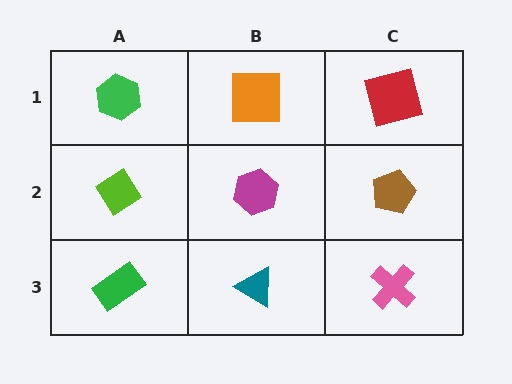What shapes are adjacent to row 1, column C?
A brown pentagon (row 2, column C), an orange square (row 1, column B).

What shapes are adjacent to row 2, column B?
An orange square (row 1, column B), a teal triangle (row 3, column B), a lime diamond (row 2, column A), a brown pentagon (row 2, column C).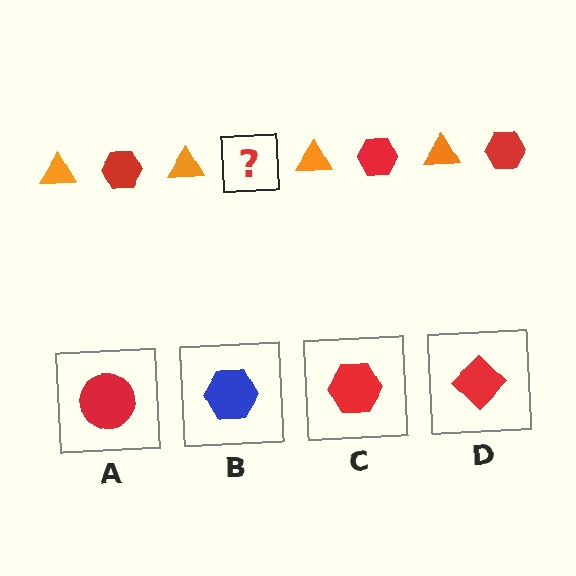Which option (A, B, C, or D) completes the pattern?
C.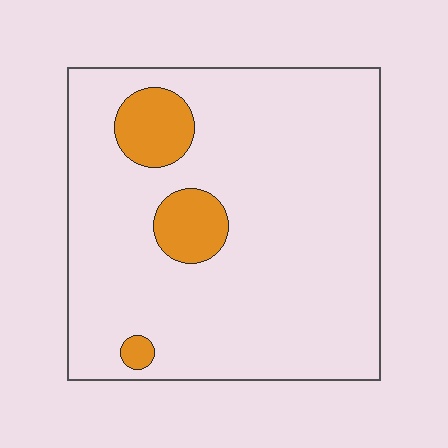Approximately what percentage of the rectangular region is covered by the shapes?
Approximately 10%.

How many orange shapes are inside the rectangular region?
3.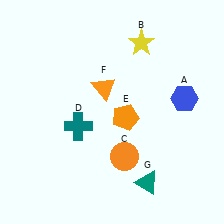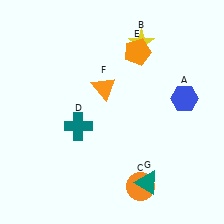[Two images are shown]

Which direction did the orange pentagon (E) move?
The orange pentagon (E) moved up.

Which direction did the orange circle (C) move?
The orange circle (C) moved down.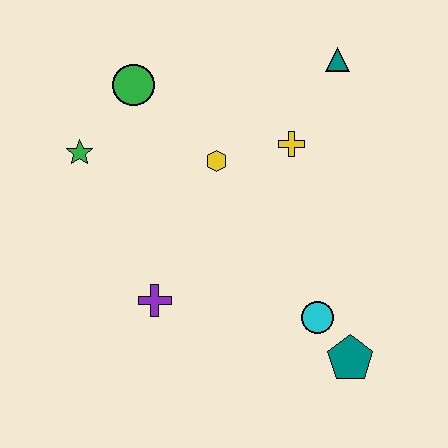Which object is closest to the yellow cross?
The yellow hexagon is closest to the yellow cross.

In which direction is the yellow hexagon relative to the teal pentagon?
The yellow hexagon is above the teal pentagon.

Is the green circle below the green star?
No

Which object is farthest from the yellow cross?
The teal pentagon is farthest from the yellow cross.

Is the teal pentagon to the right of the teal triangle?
Yes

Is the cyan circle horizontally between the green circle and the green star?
No